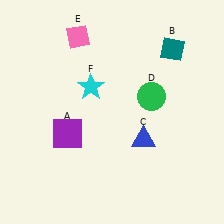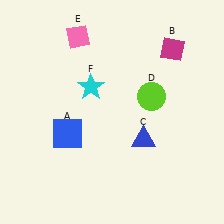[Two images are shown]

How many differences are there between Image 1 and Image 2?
There are 3 differences between the two images.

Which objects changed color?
A changed from purple to blue. B changed from teal to magenta. D changed from green to lime.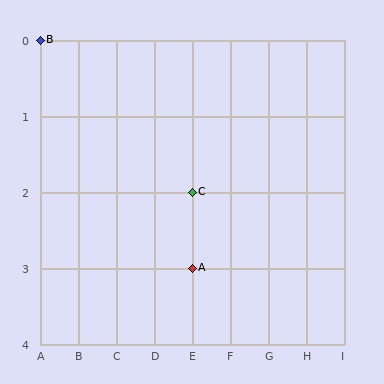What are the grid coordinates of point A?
Point A is at grid coordinates (E, 3).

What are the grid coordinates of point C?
Point C is at grid coordinates (E, 2).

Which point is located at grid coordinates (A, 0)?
Point B is at (A, 0).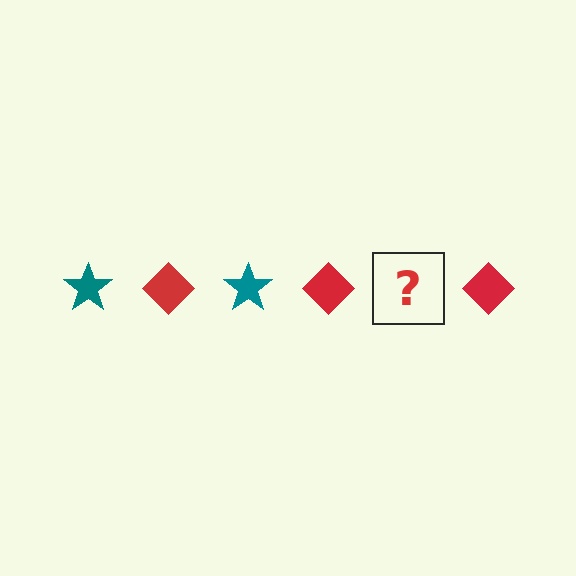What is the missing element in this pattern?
The missing element is a teal star.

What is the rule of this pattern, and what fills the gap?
The rule is that the pattern alternates between teal star and red diamond. The gap should be filled with a teal star.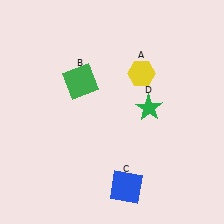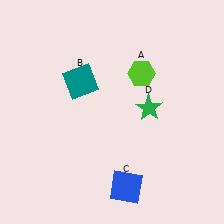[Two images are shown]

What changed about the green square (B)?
In Image 1, B is green. In Image 2, it changed to teal.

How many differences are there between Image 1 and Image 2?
There are 2 differences between the two images.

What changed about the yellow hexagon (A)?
In Image 1, A is yellow. In Image 2, it changed to lime.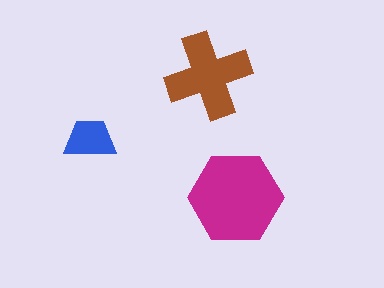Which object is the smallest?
The blue trapezoid.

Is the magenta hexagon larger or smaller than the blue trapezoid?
Larger.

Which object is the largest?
The magenta hexagon.